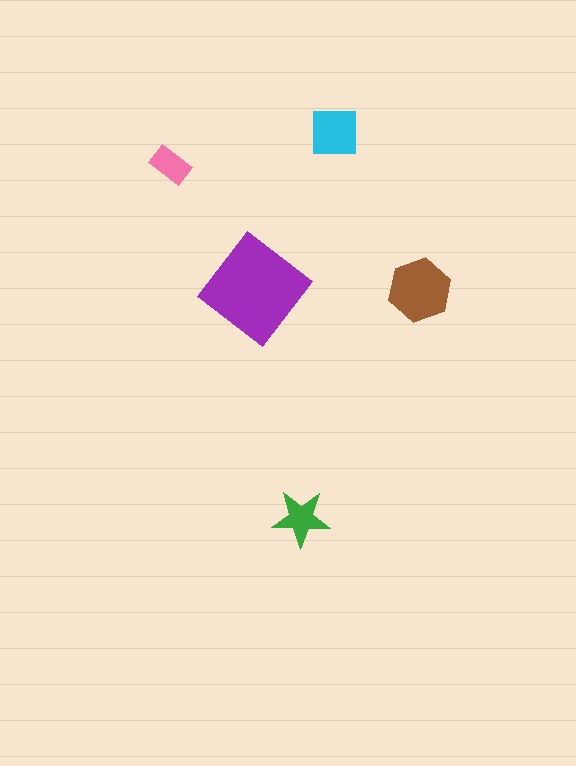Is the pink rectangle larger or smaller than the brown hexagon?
Smaller.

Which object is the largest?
The purple diamond.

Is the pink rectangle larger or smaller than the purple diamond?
Smaller.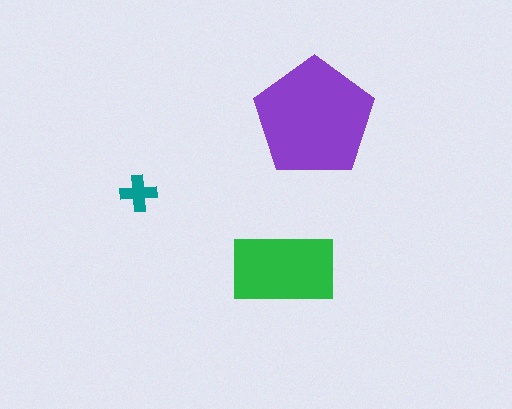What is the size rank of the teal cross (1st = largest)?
3rd.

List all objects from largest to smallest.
The purple pentagon, the green rectangle, the teal cross.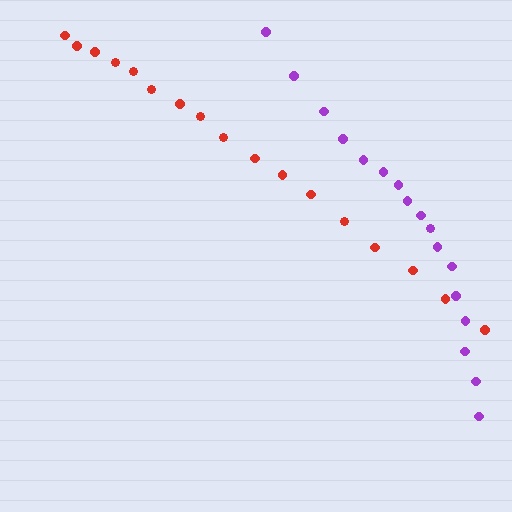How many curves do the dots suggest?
There are 2 distinct paths.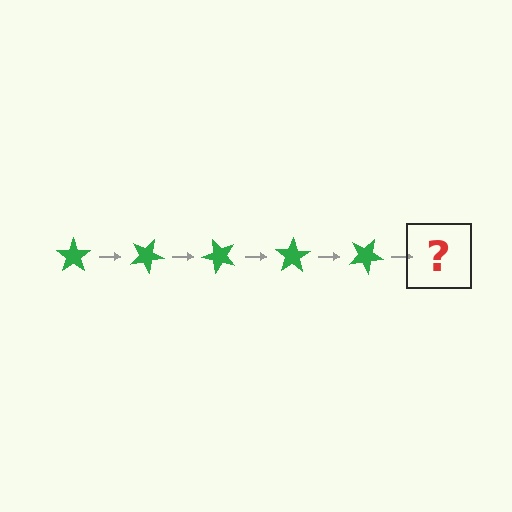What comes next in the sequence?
The next element should be a green star rotated 125 degrees.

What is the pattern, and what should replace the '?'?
The pattern is that the star rotates 25 degrees each step. The '?' should be a green star rotated 125 degrees.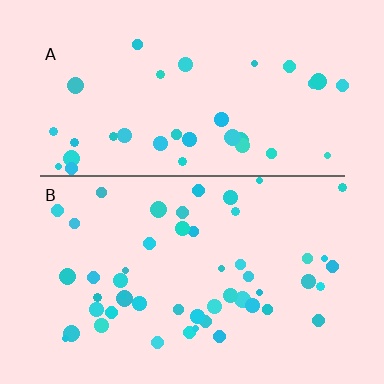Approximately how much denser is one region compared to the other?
Approximately 1.5× — region B over region A.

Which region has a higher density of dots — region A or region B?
B (the bottom).